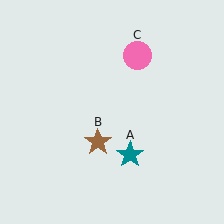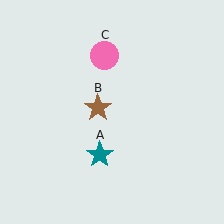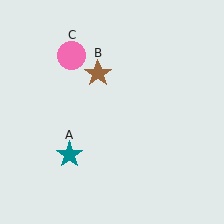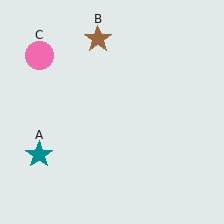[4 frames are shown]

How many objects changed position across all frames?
3 objects changed position: teal star (object A), brown star (object B), pink circle (object C).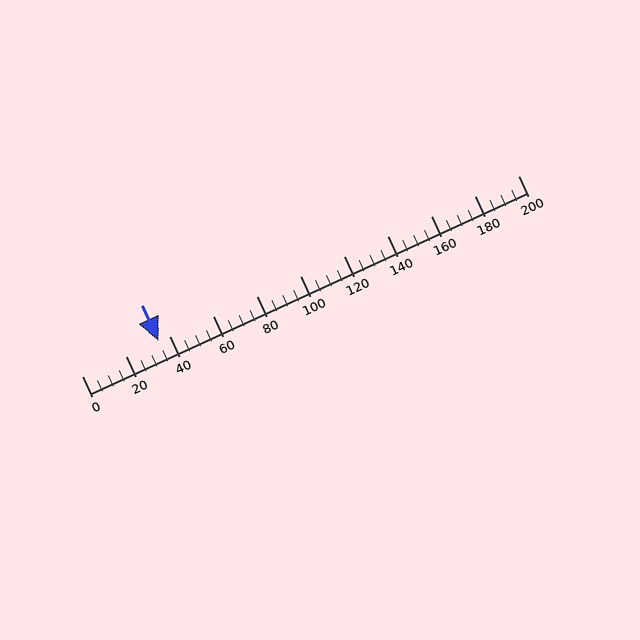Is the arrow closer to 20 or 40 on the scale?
The arrow is closer to 40.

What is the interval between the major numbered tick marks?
The major tick marks are spaced 20 units apart.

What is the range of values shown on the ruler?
The ruler shows values from 0 to 200.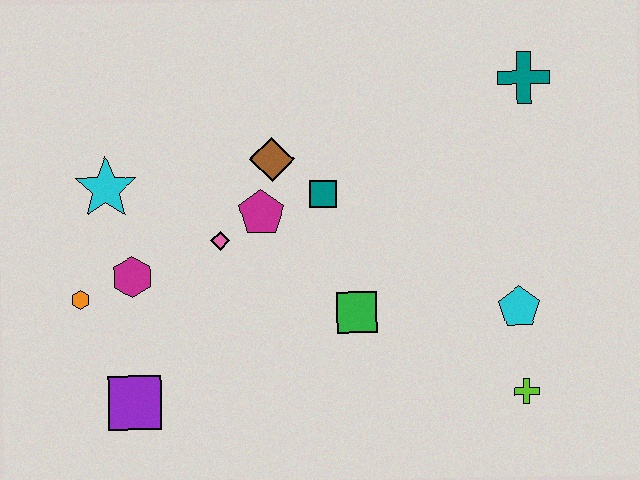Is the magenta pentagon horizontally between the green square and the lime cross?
No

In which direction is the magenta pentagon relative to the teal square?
The magenta pentagon is to the left of the teal square.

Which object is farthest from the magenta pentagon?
The lime cross is farthest from the magenta pentagon.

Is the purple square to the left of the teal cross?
Yes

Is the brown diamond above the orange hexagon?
Yes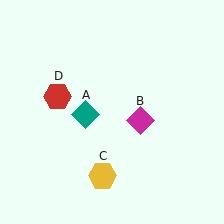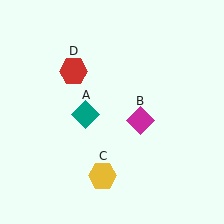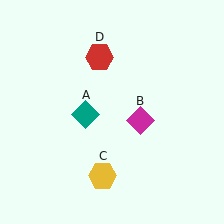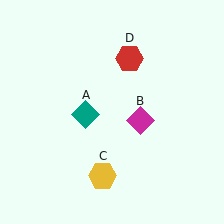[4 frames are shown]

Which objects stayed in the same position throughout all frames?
Teal diamond (object A) and magenta diamond (object B) and yellow hexagon (object C) remained stationary.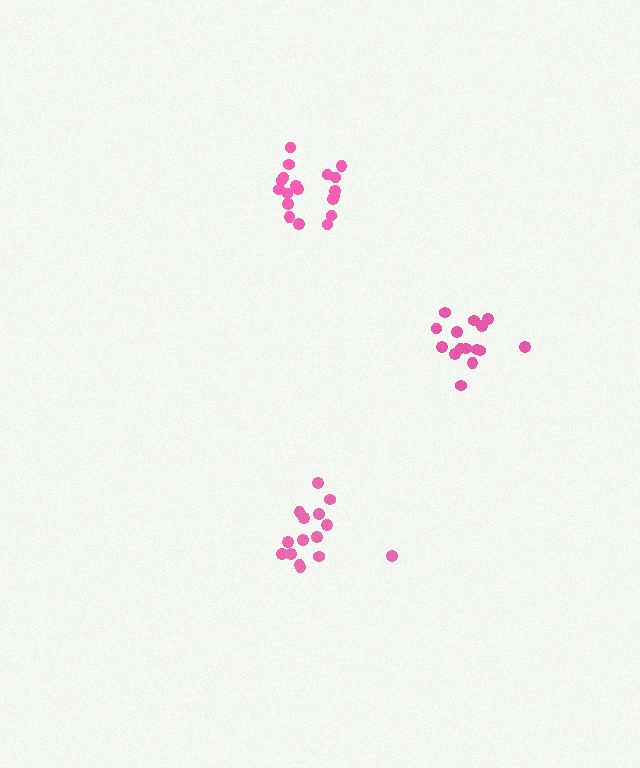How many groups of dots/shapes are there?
There are 3 groups.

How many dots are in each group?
Group 1: 15 dots, Group 2: 19 dots, Group 3: 15 dots (49 total).